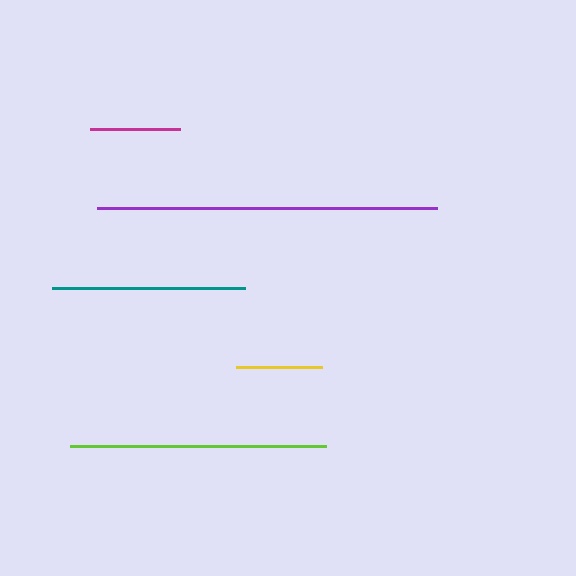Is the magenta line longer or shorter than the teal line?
The teal line is longer than the magenta line.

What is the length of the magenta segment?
The magenta segment is approximately 89 pixels long.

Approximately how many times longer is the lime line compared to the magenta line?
The lime line is approximately 2.9 times the length of the magenta line.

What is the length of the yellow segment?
The yellow segment is approximately 86 pixels long.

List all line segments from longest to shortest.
From longest to shortest: purple, lime, teal, magenta, yellow.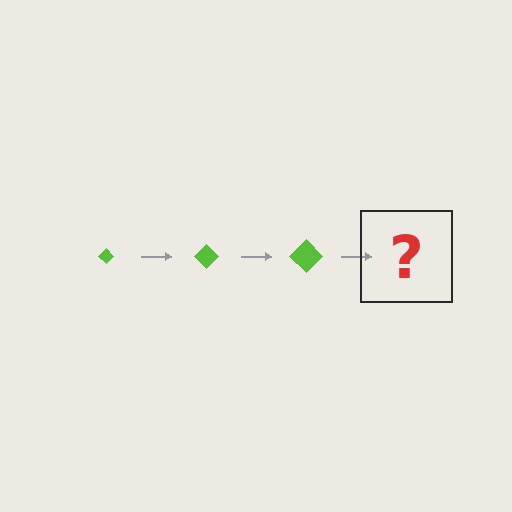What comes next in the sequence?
The next element should be a lime diamond, larger than the previous one.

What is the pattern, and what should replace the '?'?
The pattern is that the diamond gets progressively larger each step. The '?' should be a lime diamond, larger than the previous one.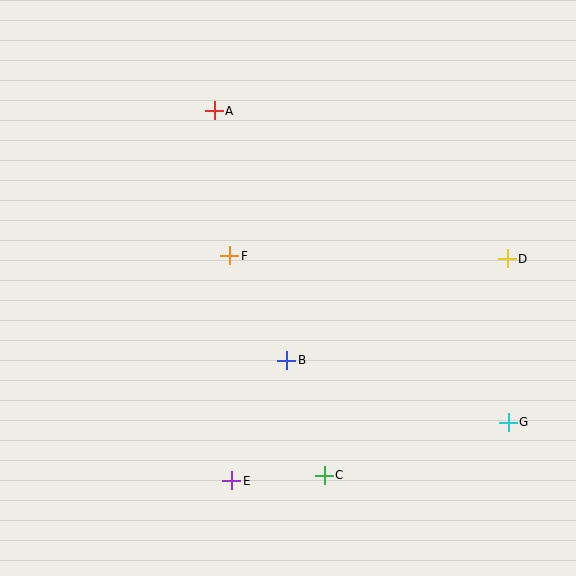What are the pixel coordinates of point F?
Point F is at (230, 256).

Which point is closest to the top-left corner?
Point A is closest to the top-left corner.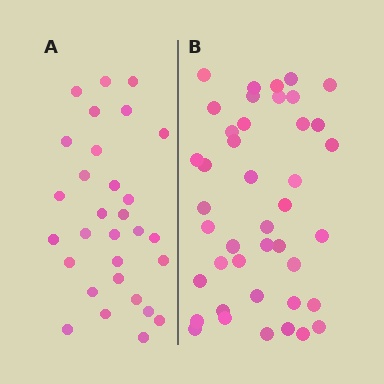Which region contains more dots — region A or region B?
Region B (the right region) has more dots.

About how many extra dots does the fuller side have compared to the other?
Region B has roughly 12 or so more dots than region A.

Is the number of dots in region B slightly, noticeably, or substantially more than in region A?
Region B has noticeably more, but not dramatically so. The ratio is roughly 1.4 to 1.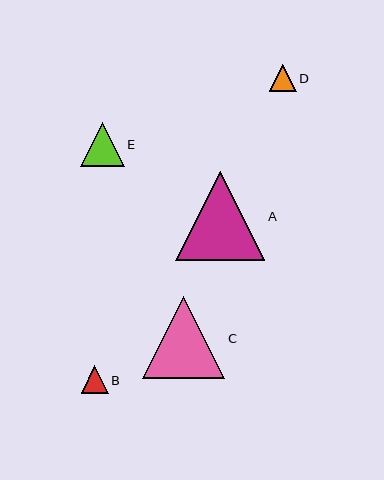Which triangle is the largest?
Triangle A is the largest with a size of approximately 89 pixels.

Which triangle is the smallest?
Triangle D is the smallest with a size of approximately 27 pixels.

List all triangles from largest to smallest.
From largest to smallest: A, C, E, B, D.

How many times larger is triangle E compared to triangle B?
Triangle E is approximately 1.6 times the size of triangle B.